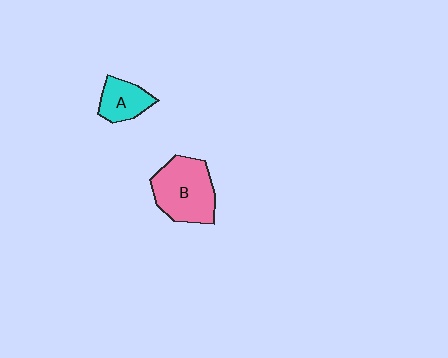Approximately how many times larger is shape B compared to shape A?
Approximately 1.9 times.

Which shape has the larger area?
Shape B (pink).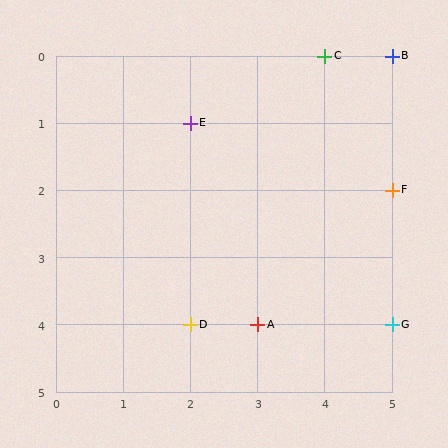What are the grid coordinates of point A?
Point A is at grid coordinates (3, 4).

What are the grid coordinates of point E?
Point E is at grid coordinates (2, 1).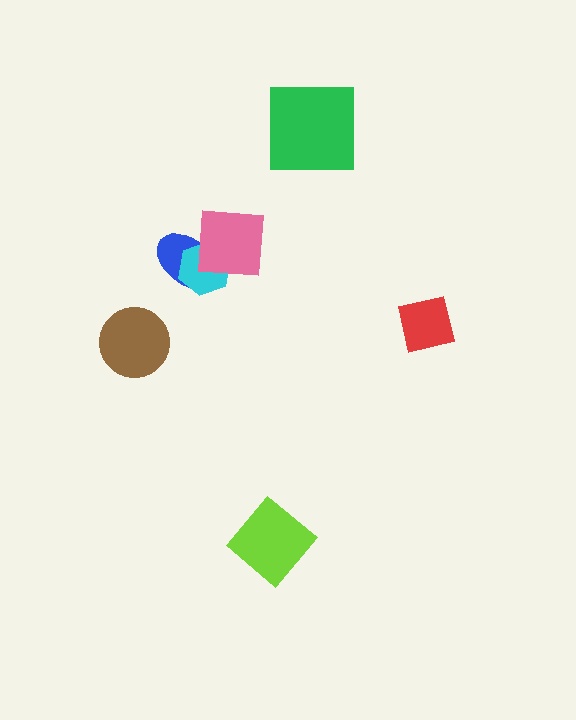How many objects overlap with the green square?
0 objects overlap with the green square.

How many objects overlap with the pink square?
2 objects overlap with the pink square.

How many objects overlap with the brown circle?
0 objects overlap with the brown circle.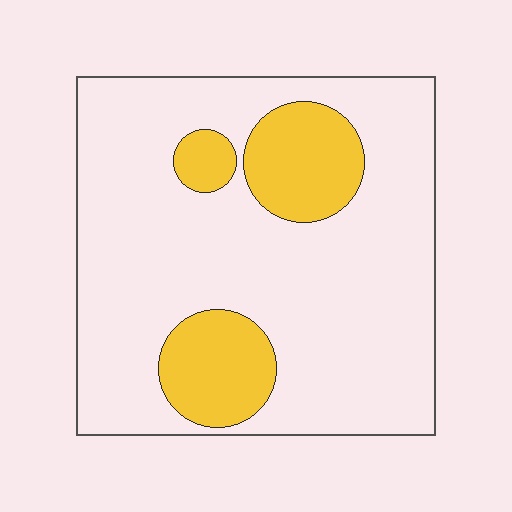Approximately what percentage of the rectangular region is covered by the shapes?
Approximately 20%.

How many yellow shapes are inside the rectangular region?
3.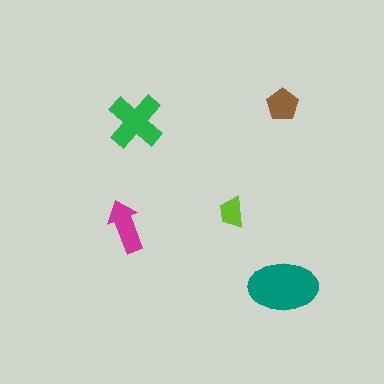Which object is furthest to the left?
The magenta arrow is leftmost.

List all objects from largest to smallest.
The teal ellipse, the green cross, the magenta arrow, the brown pentagon, the lime trapezoid.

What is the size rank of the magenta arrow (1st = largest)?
3rd.